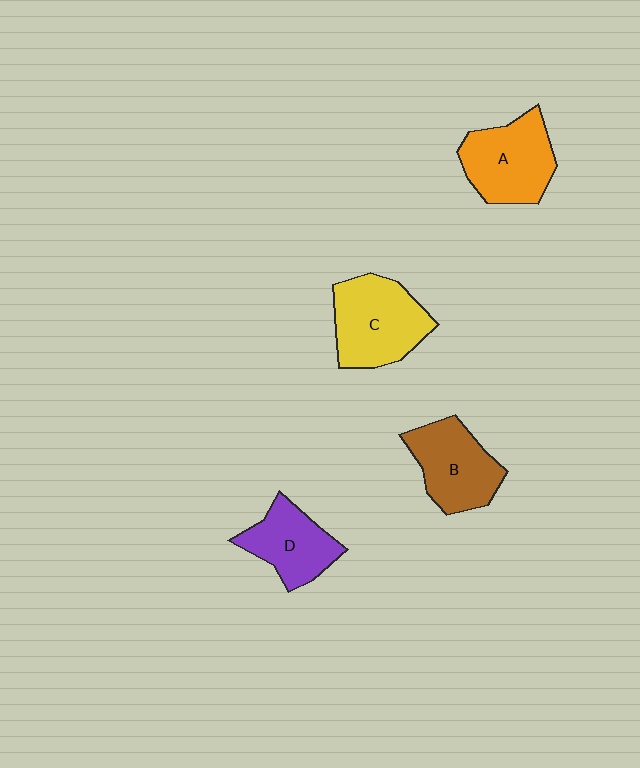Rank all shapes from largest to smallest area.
From largest to smallest: C (yellow), A (orange), B (brown), D (purple).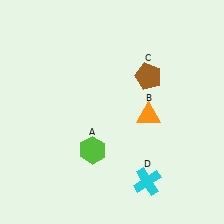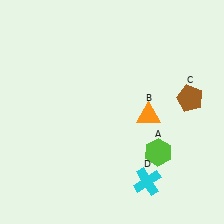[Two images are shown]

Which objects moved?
The objects that moved are: the lime hexagon (A), the brown pentagon (C).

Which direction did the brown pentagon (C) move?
The brown pentagon (C) moved right.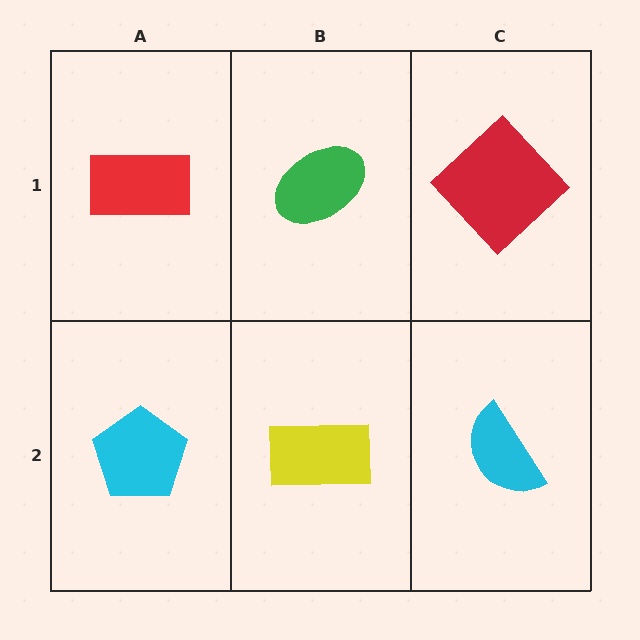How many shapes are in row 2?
3 shapes.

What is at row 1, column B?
A green ellipse.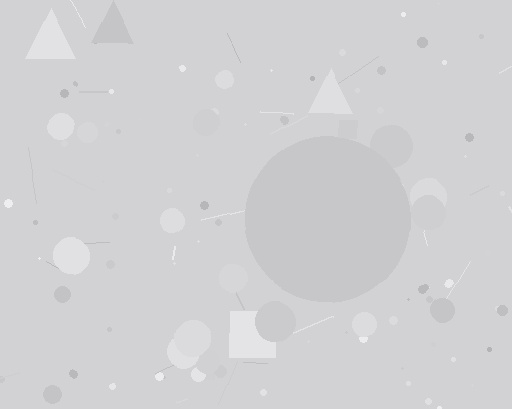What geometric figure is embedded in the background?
A circle is embedded in the background.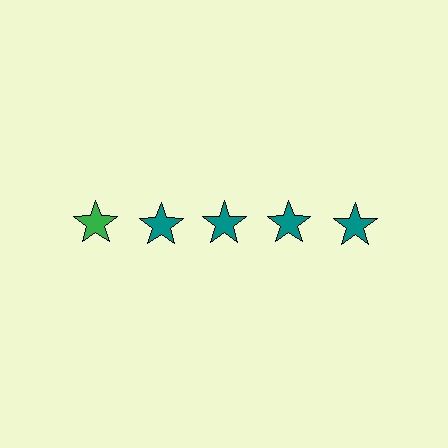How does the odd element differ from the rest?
It has a different color: green instead of teal.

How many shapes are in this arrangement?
There are 5 shapes arranged in a grid pattern.